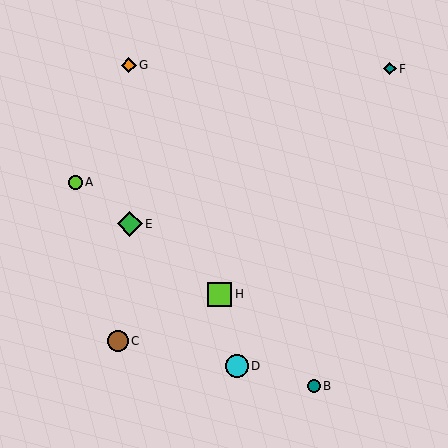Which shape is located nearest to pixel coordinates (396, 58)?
The teal diamond (labeled F) at (390, 69) is nearest to that location.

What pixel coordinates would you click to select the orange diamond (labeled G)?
Click at (129, 65) to select the orange diamond G.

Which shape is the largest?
The green diamond (labeled E) is the largest.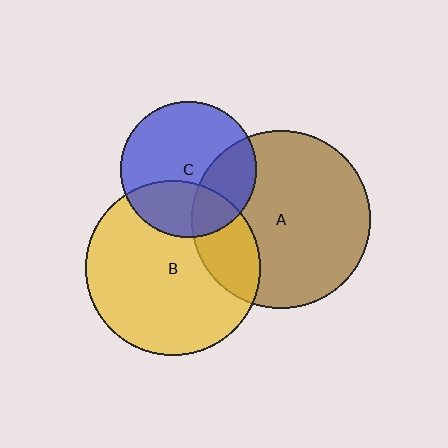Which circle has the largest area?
Circle A (brown).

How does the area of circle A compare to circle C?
Approximately 1.7 times.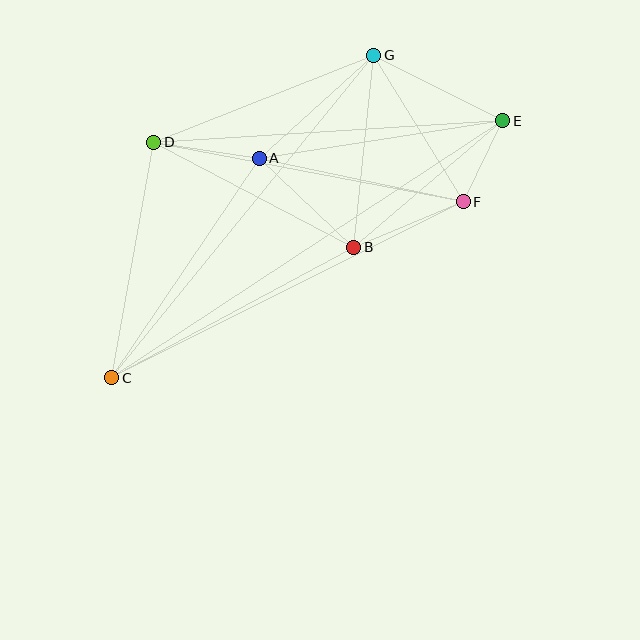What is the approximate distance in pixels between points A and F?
The distance between A and F is approximately 209 pixels.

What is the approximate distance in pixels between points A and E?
The distance between A and E is approximately 246 pixels.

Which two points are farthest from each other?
Points C and E are farthest from each other.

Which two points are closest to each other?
Points E and F are closest to each other.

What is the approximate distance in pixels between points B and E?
The distance between B and E is approximately 195 pixels.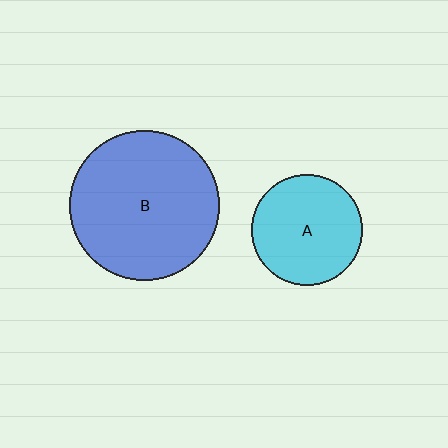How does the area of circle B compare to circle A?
Approximately 1.8 times.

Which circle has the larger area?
Circle B (blue).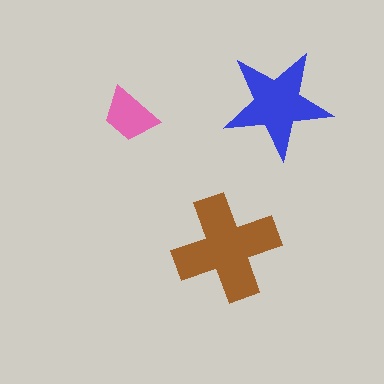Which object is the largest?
The brown cross.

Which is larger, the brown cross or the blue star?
The brown cross.